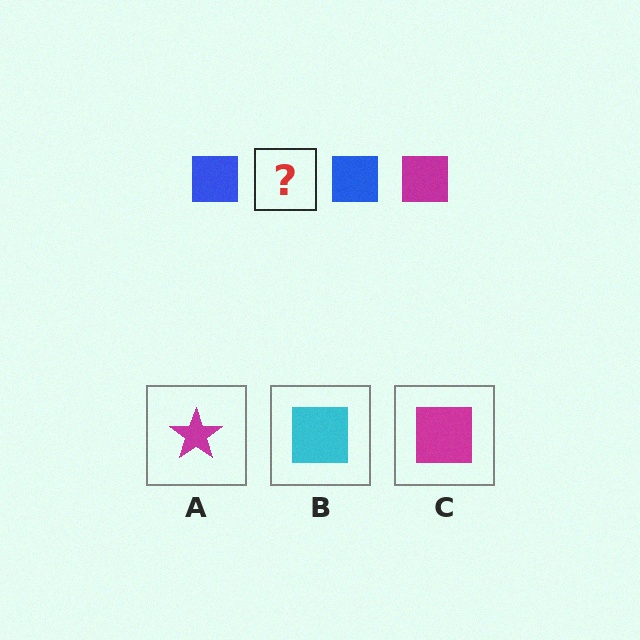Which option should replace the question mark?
Option C.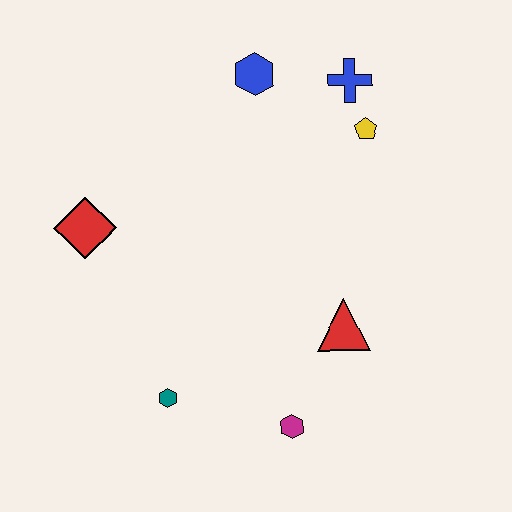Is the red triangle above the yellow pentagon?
No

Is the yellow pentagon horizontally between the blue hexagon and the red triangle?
No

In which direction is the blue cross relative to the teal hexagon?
The blue cross is above the teal hexagon.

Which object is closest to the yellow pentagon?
The blue cross is closest to the yellow pentagon.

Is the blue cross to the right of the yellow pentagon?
No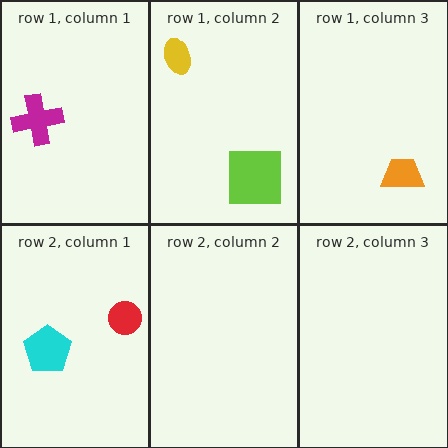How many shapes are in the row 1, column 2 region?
2.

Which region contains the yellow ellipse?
The row 1, column 2 region.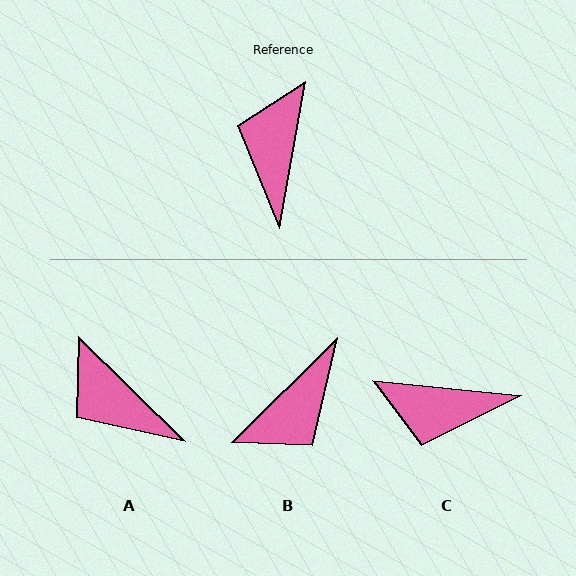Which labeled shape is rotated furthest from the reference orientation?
B, about 145 degrees away.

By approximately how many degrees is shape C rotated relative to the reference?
Approximately 95 degrees counter-clockwise.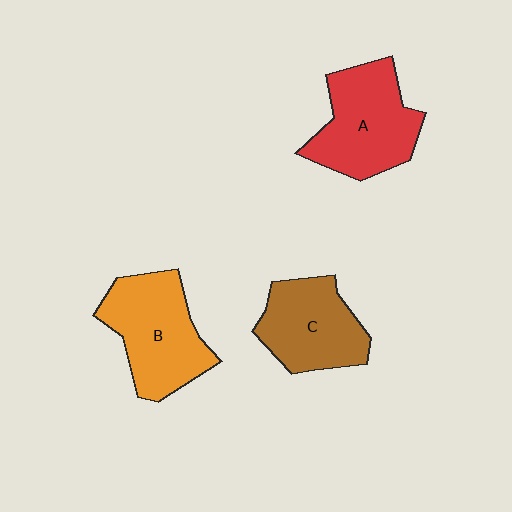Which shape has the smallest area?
Shape C (brown).